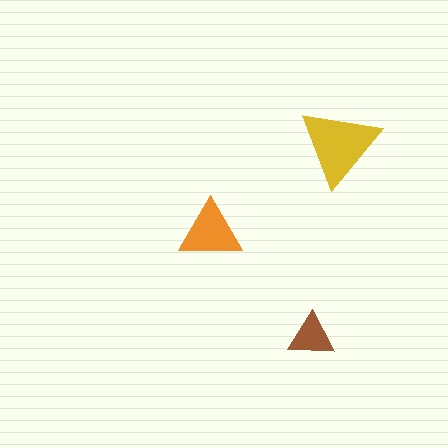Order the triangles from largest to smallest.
the yellow one, the orange one, the brown one.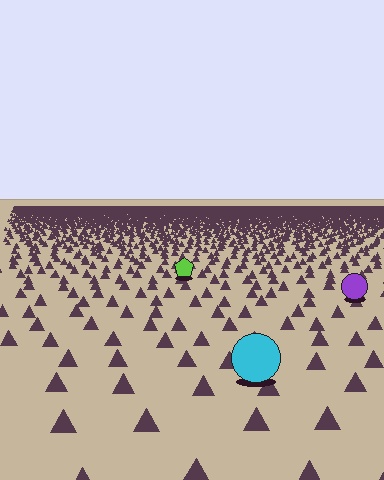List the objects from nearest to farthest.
From nearest to farthest: the cyan circle, the purple circle, the lime pentagon.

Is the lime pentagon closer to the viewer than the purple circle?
No. The purple circle is closer — you can tell from the texture gradient: the ground texture is coarser near it.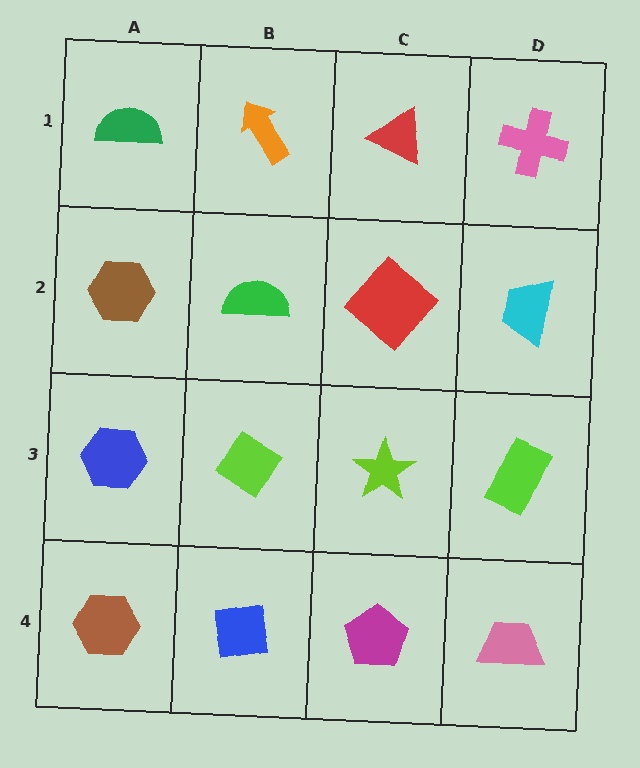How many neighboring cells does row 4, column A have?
2.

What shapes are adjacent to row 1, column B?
A green semicircle (row 2, column B), a green semicircle (row 1, column A), a red triangle (row 1, column C).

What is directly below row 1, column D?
A cyan trapezoid.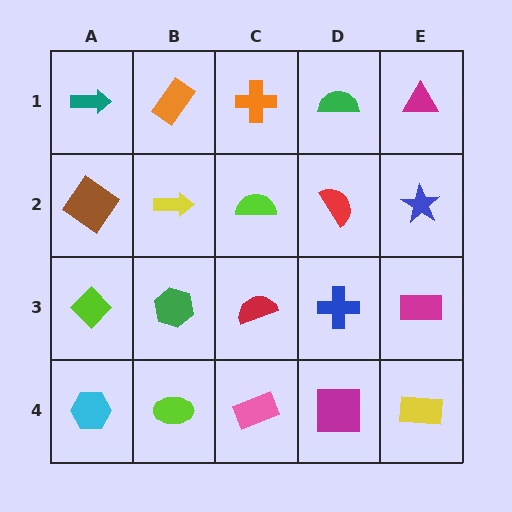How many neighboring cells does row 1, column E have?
2.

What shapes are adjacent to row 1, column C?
A lime semicircle (row 2, column C), an orange rectangle (row 1, column B), a green semicircle (row 1, column D).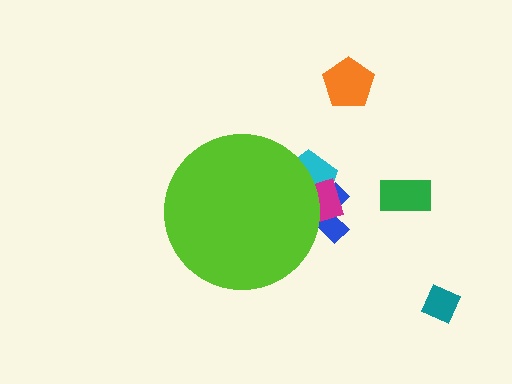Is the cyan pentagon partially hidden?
Yes, the cyan pentagon is partially hidden behind the lime circle.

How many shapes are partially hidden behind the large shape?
3 shapes are partially hidden.